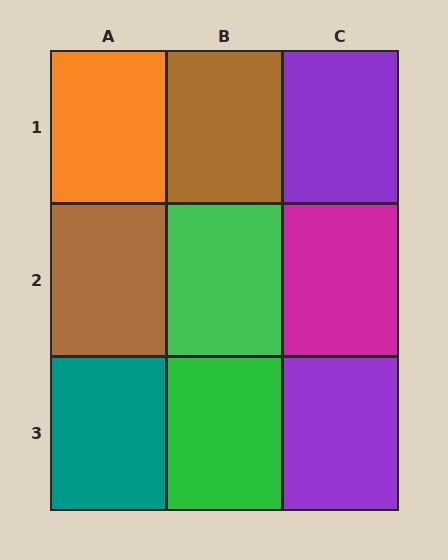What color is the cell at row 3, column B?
Green.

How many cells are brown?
2 cells are brown.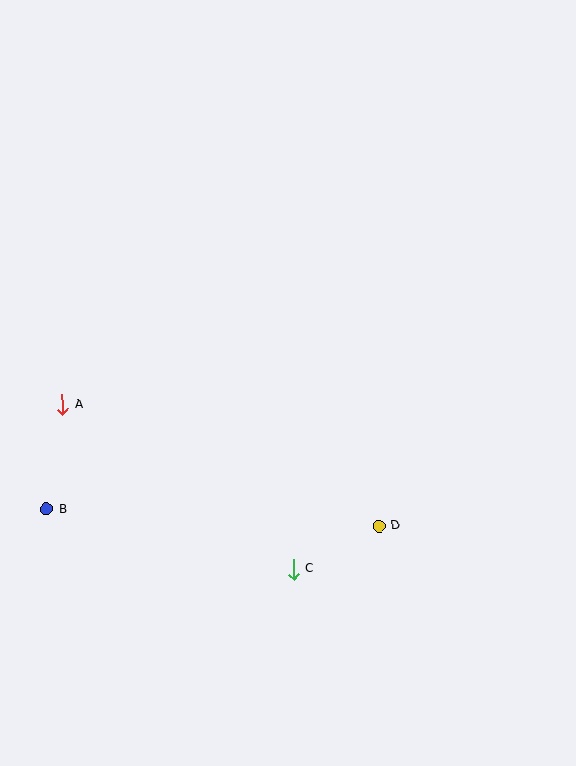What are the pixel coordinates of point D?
Point D is at (379, 526).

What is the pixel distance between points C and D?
The distance between C and D is 96 pixels.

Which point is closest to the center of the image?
Point D at (379, 526) is closest to the center.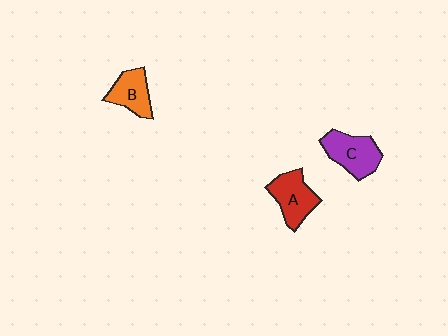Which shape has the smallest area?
Shape B (orange).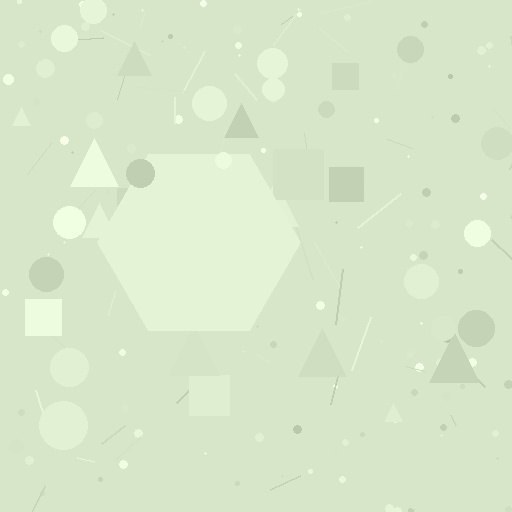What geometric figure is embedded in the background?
A hexagon is embedded in the background.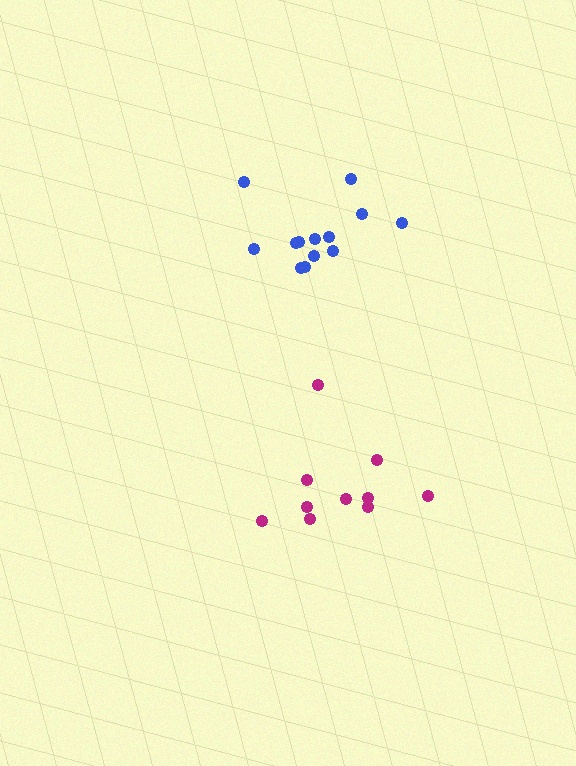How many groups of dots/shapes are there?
There are 2 groups.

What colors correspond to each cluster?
The clusters are colored: blue, magenta.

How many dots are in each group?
Group 1: 13 dots, Group 2: 10 dots (23 total).